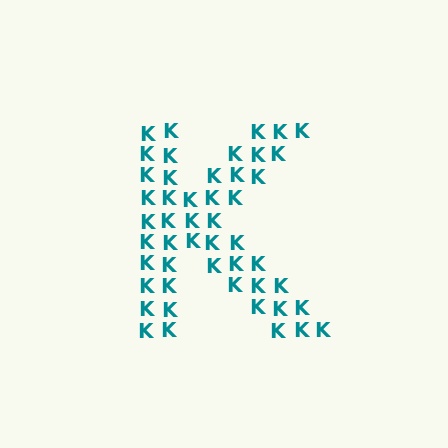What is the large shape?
The large shape is the letter K.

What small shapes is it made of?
It is made of small letter K's.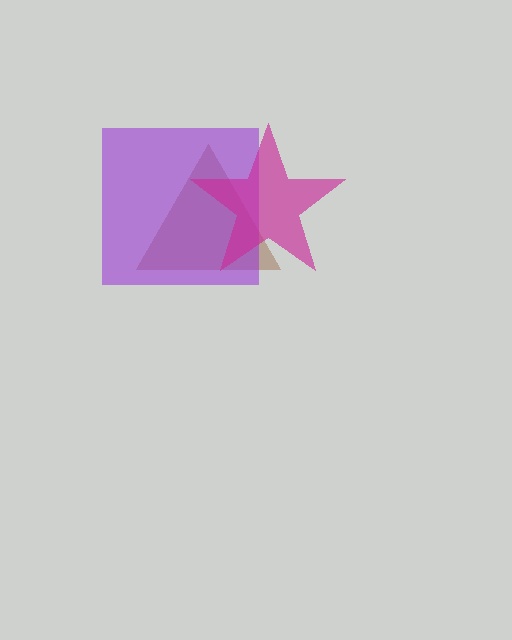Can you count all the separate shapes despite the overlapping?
Yes, there are 3 separate shapes.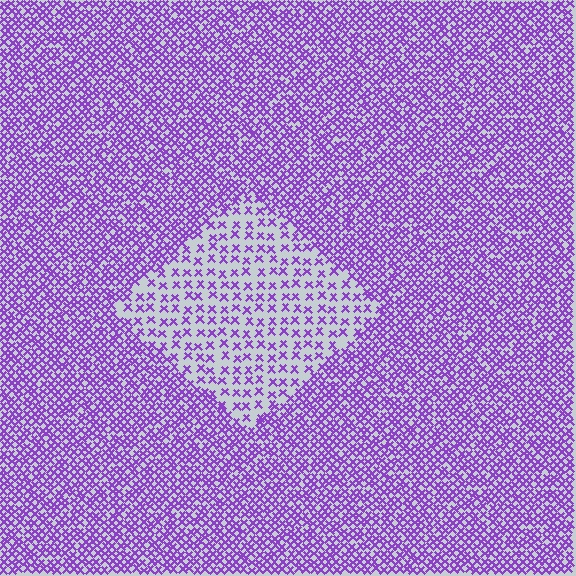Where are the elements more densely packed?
The elements are more densely packed outside the diamond boundary.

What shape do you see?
I see a diamond.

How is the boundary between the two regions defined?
The boundary is defined by a change in element density (approximately 2.4x ratio). All elements are the same color, size, and shape.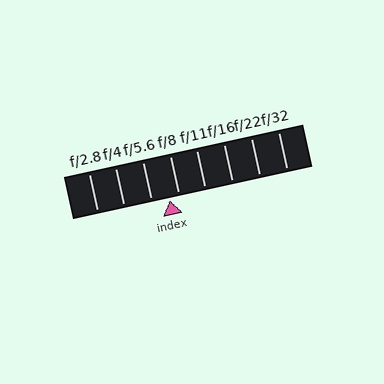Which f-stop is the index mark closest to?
The index mark is closest to f/8.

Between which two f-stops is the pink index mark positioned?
The index mark is between f/5.6 and f/8.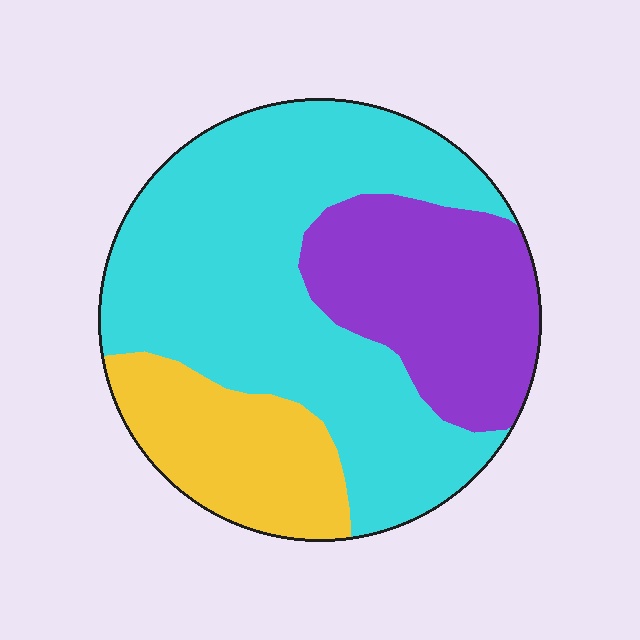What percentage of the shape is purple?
Purple takes up about one quarter (1/4) of the shape.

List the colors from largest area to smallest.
From largest to smallest: cyan, purple, yellow.